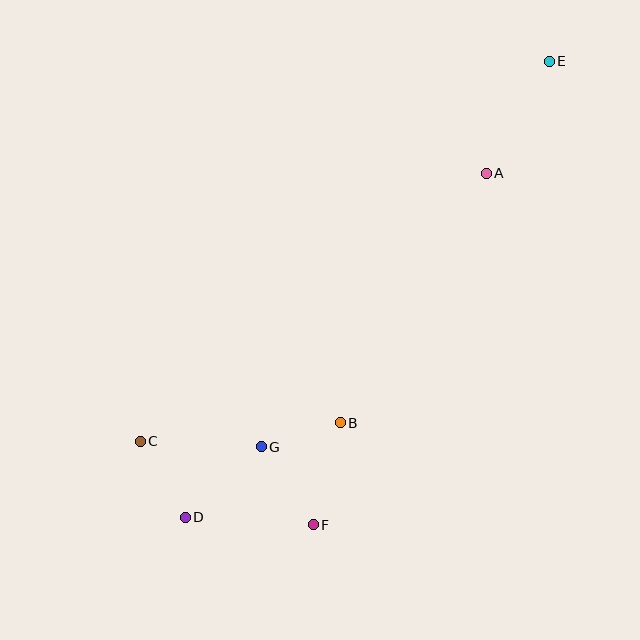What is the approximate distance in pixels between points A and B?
The distance between A and B is approximately 289 pixels.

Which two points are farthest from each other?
Points D and E are farthest from each other.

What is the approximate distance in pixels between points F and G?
The distance between F and G is approximately 94 pixels.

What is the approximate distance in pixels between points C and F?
The distance between C and F is approximately 192 pixels.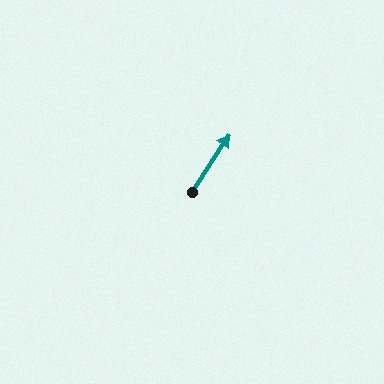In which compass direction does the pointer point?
Northeast.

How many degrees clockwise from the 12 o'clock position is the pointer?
Approximately 33 degrees.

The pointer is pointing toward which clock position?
Roughly 1 o'clock.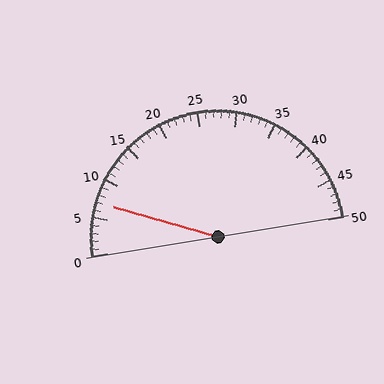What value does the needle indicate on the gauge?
The needle indicates approximately 7.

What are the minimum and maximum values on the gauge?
The gauge ranges from 0 to 50.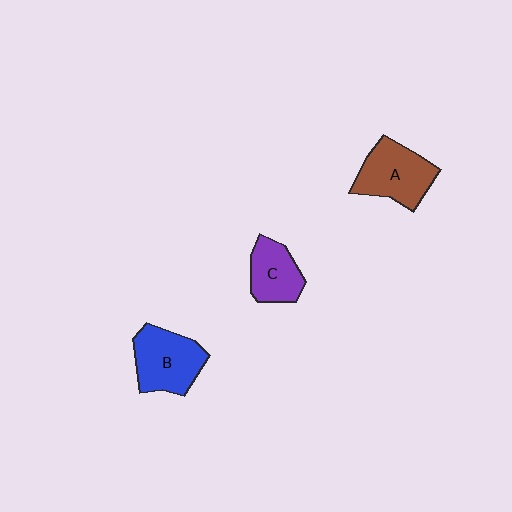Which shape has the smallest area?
Shape C (purple).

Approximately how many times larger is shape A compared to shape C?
Approximately 1.4 times.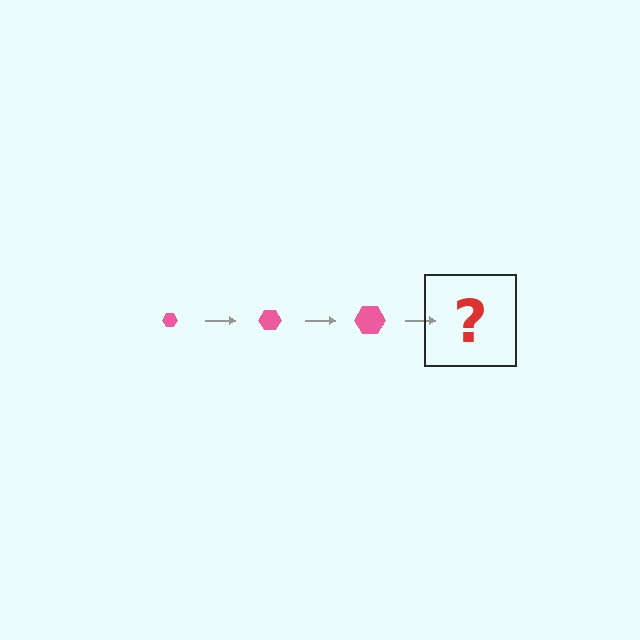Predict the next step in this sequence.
The next step is a pink hexagon, larger than the previous one.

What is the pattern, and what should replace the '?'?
The pattern is that the hexagon gets progressively larger each step. The '?' should be a pink hexagon, larger than the previous one.